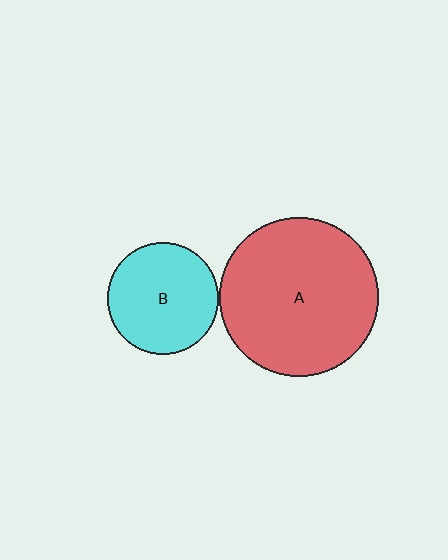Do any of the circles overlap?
No, none of the circles overlap.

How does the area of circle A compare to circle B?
Approximately 2.1 times.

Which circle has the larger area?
Circle A (red).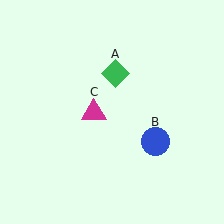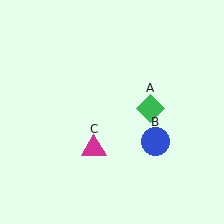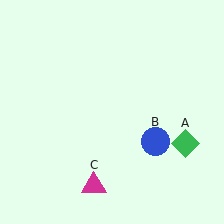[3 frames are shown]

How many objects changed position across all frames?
2 objects changed position: green diamond (object A), magenta triangle (object C).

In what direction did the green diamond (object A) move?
The green diamond (object A) moved down and to the right.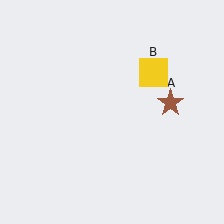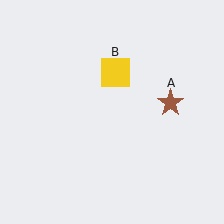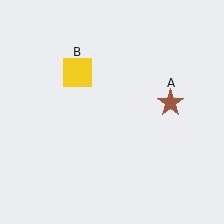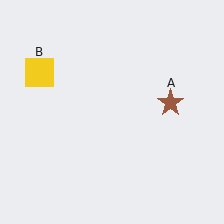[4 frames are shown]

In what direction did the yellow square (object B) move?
The yellow square (object B) moved left.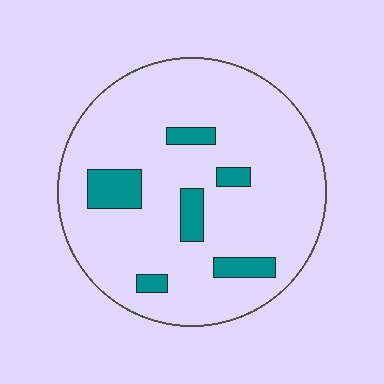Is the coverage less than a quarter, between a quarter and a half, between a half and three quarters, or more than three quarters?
Less than a quarter.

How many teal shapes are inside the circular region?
6.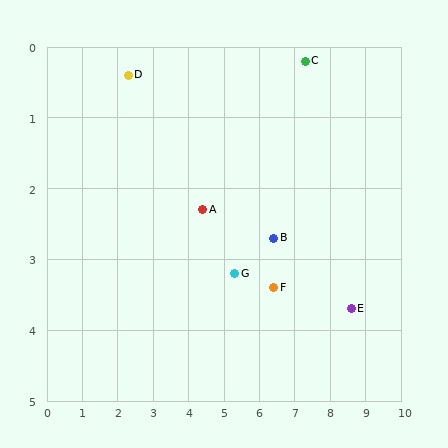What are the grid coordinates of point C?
Point C is at approximately (7.3, 0.2).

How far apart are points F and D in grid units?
Points F and D are about 5.1 grid units apart.